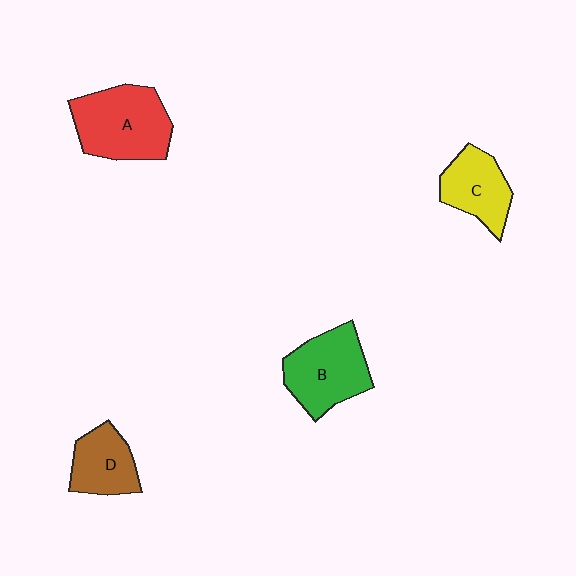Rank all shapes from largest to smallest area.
From largest to smallest: A (red), B (green), C (yellow), D (brown).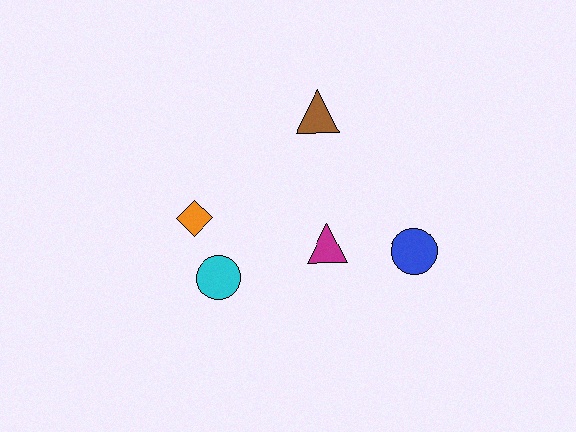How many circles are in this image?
There are 2 circles.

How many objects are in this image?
There are 5 objects.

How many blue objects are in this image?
There is 1 blue object.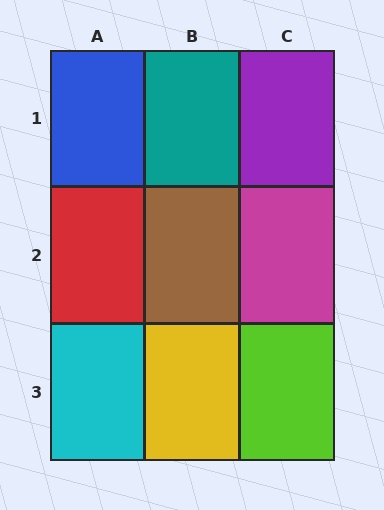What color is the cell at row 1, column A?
Blue.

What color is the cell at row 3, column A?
Cyan.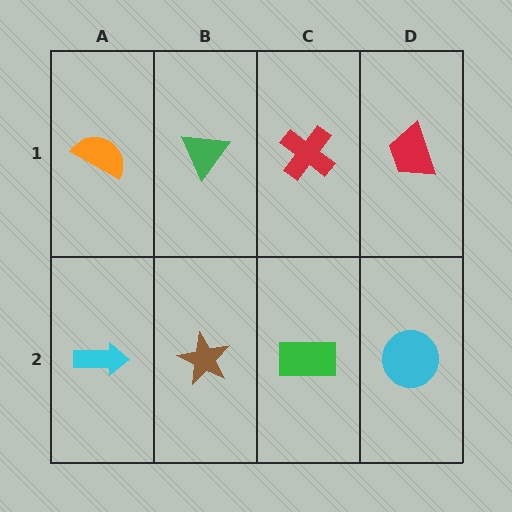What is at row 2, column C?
A green rectangle.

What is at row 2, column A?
A cyan arrow.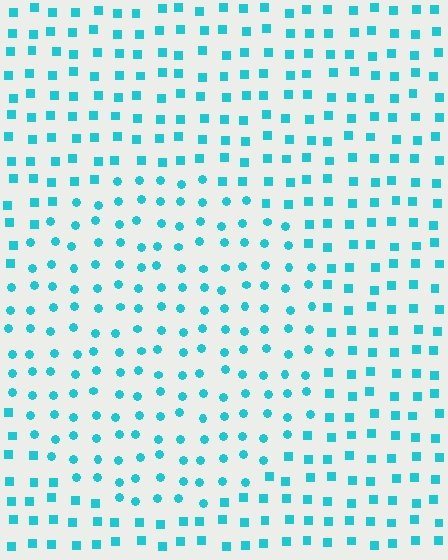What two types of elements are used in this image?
The image uses circles inside the circle region and squares outside it.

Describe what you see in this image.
The image is filled with small cyan elements arranged in a uniform grid. A circle-shaped region contains circles, while the surrounding area contains squares. The boundary is defined purely by the change in element shape.